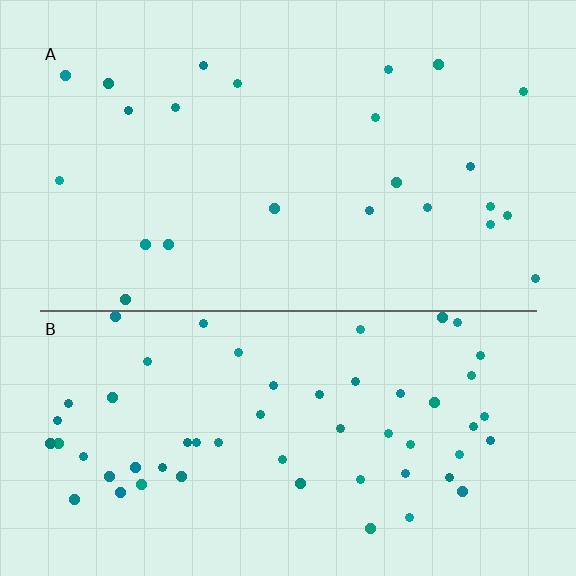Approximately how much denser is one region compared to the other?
Approximately 2.4× — region B over region A.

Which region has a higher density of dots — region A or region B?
B (the bottom).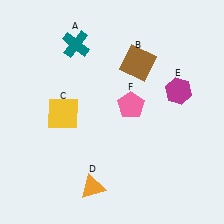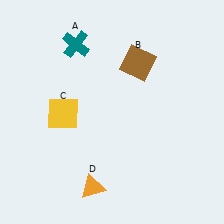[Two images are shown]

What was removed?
The pink pentagon (F), the magenta hexagon (E) were removed in Image 2.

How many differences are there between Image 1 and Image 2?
There are 2 differences between the two images.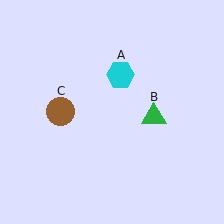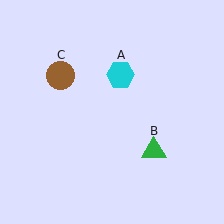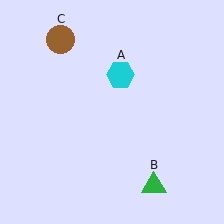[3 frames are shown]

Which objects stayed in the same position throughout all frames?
Cyan hexagon (object A) remained stationary.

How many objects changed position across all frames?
2 objects changed position: green triangle (object B), brown circle (object C).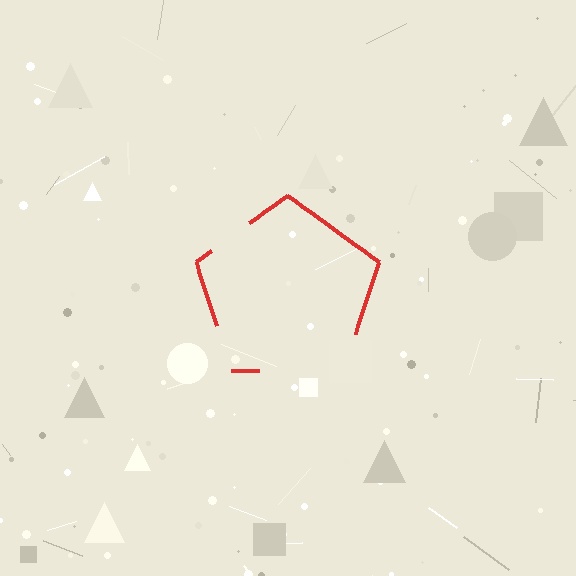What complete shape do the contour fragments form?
The contour fragments form a pentagon.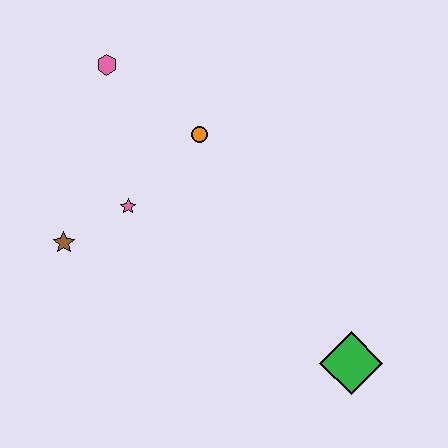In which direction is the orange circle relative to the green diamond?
The orange circle is above the green diamond.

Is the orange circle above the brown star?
Yes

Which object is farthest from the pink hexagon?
The green diamond is farthest from the pink hexagon.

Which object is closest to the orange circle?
The pink star is closest to the orange circle.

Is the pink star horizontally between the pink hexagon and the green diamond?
Yes